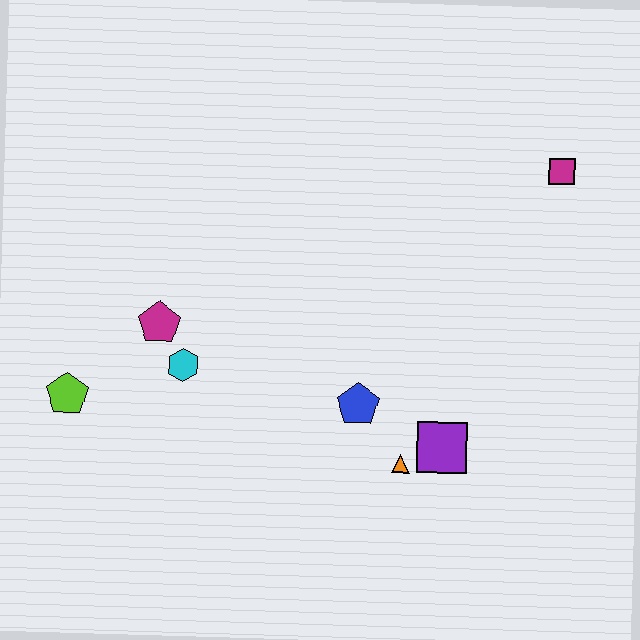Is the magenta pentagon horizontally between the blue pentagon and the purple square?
No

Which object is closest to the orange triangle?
The purple square is closest to the orange triangle.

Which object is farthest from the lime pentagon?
The magenta square is farthest from the lime pentagon.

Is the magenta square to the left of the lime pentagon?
No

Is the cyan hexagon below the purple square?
No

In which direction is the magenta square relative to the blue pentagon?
The magenta square is above the blue pentagon.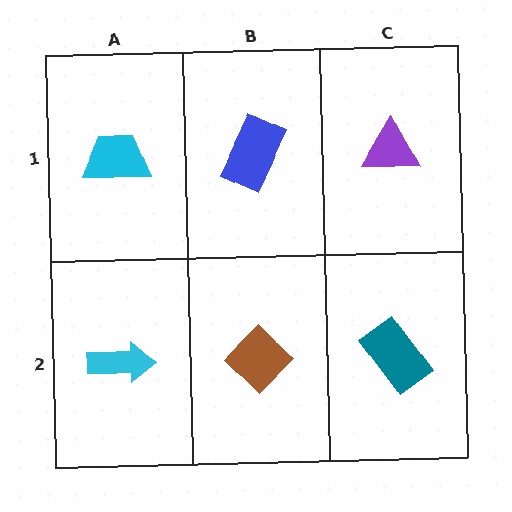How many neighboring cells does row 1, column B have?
3.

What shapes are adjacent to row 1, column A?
A cyan arrow (row 2, column A), a blue rectangle (row 1, column B).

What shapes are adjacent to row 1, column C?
A teal rectangle (row 2, column C), a blue rectangle (row 1, column B).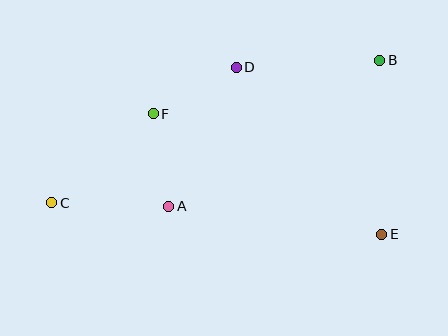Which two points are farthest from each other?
Points B and C are farthest from each other.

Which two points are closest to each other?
Points A and F are closest to each other.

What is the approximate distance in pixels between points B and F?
The distance between B and F is approximately 233 pixels.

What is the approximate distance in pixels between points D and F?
The distance between D and F is approximately 95 pixels.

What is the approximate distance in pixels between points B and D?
The distance between B and D is approximately 143 pixels.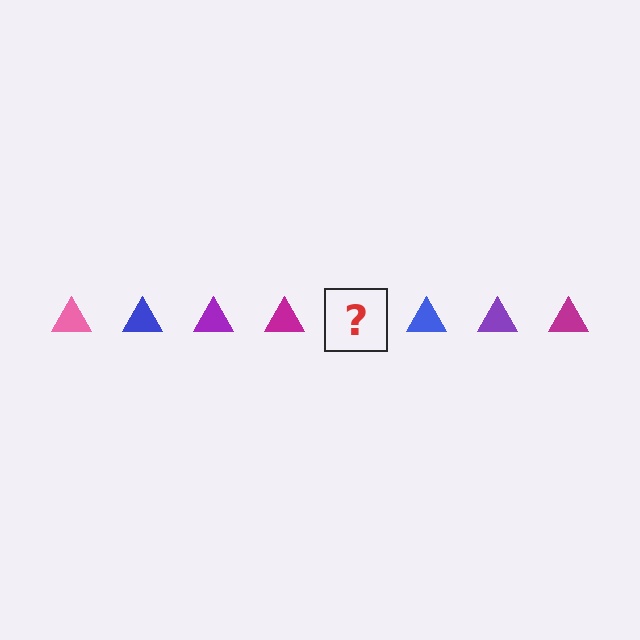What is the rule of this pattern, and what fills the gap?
The rule is that the pattern cycles through pink, blue, purple, magenta triangles. The gap should be filled with a pink triangle.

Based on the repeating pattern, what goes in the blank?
The blank should be a pink triangle.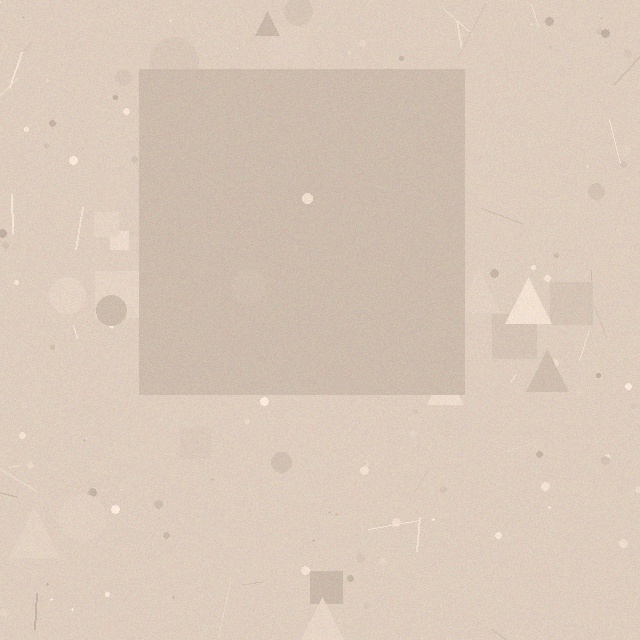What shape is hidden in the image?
A square is hidden in the image.